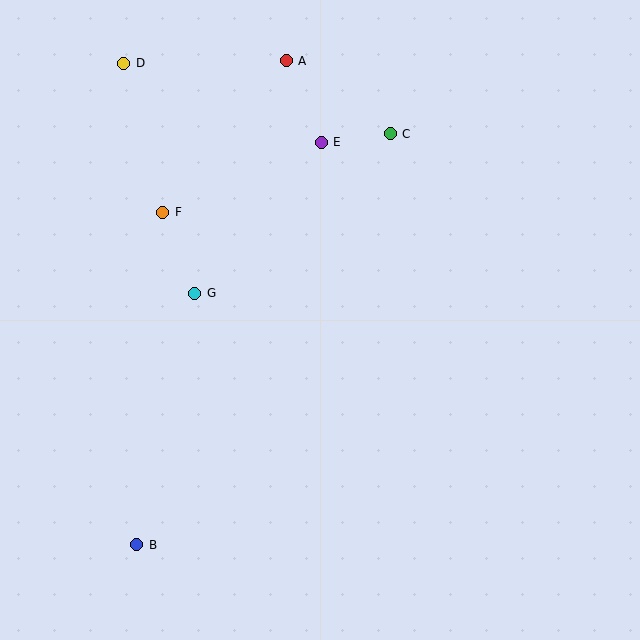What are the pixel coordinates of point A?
Point A is at (286, 61).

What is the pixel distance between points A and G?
The distance between A and G is 250 pixels.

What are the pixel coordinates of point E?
Point E is at (321, 142).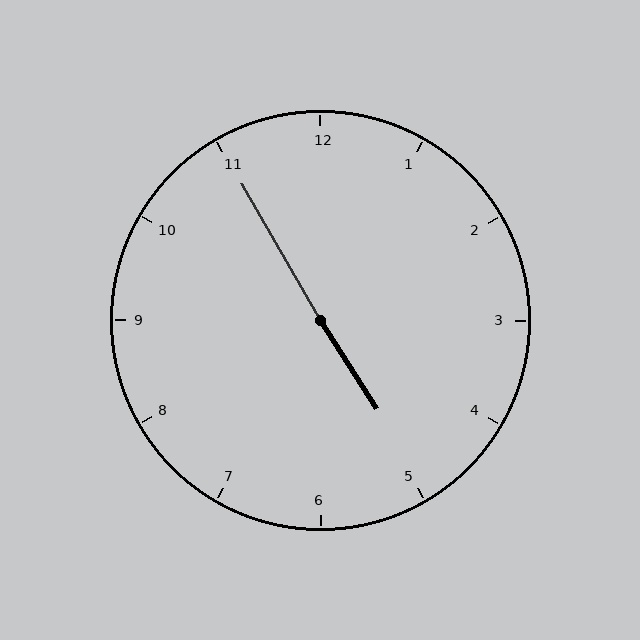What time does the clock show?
4:55.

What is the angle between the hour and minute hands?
Approximately 178 degrees.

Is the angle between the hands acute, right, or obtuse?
It is obtuse.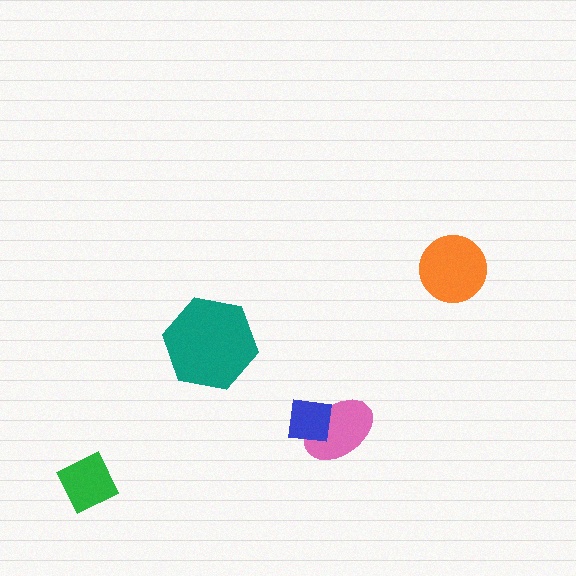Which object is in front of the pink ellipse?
The blue square is in front of the pink ellipse.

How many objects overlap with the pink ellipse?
1 object overlaps with the pink ellipse.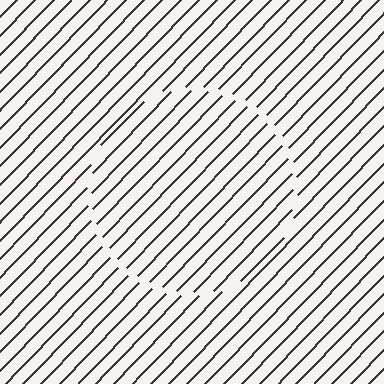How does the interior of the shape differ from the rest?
The interior of the shape contains the same grating, shifted by half a period — the contour is defined by the phase discontinuity where line-ends from the inner and outer gratings abut.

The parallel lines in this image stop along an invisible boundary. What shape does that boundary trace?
An illusory circle. The interior of the shape contains the same grating, shifted by half a period — the contour is defined by the phase discontinuity where line-ends from the inner and outer gratings abut.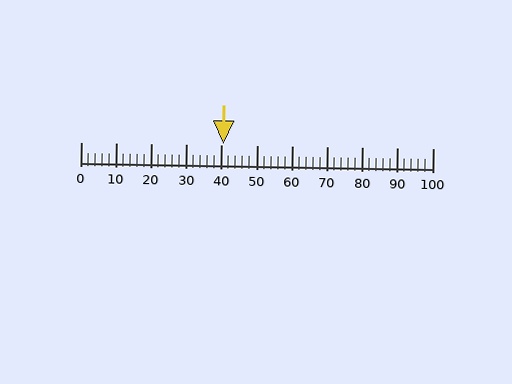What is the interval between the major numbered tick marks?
The major tick marks are spaced 10 units apart.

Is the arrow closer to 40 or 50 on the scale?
The arrow is closer to 40.